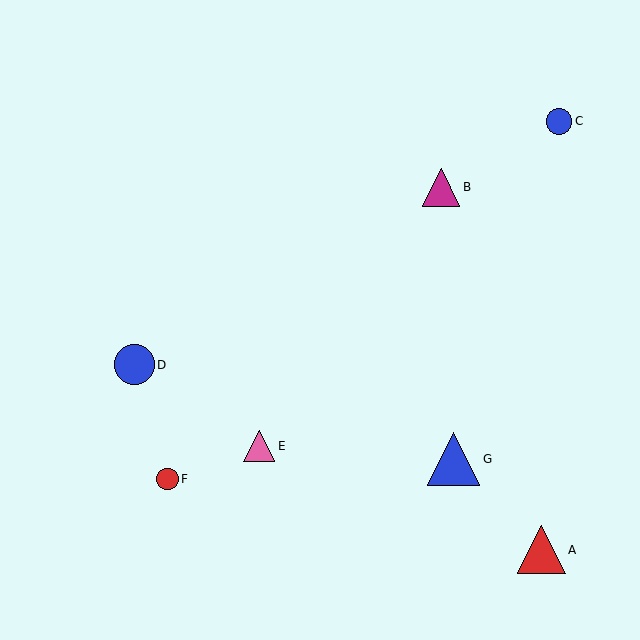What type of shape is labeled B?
Shape B is a magenta triangle.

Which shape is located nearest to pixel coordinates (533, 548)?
The red triangle (labeled A) at (541, 550) is nearest to that location.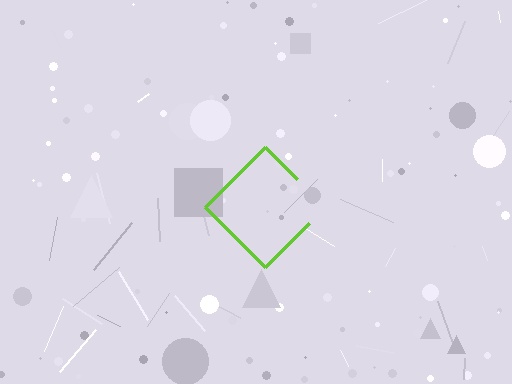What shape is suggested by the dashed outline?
The dashed outline suggests a diamond.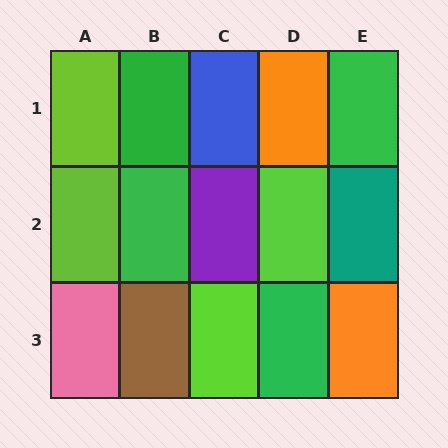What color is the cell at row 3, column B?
Brown.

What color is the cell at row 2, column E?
Teal.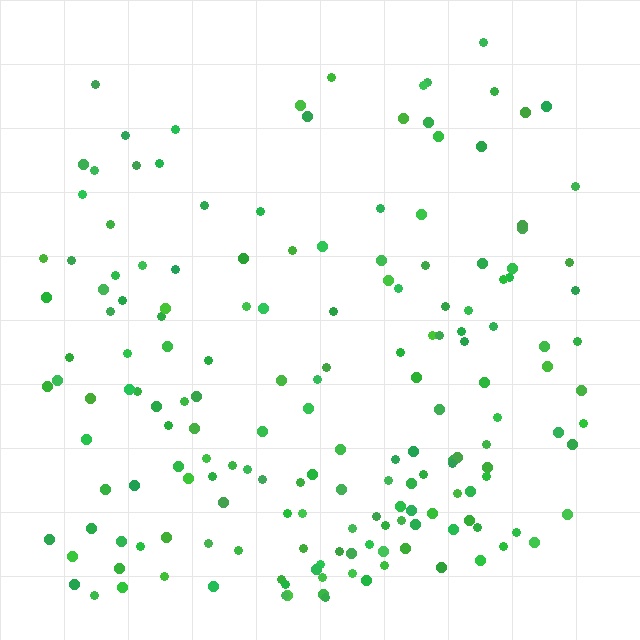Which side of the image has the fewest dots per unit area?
The top.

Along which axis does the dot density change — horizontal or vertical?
Vertical.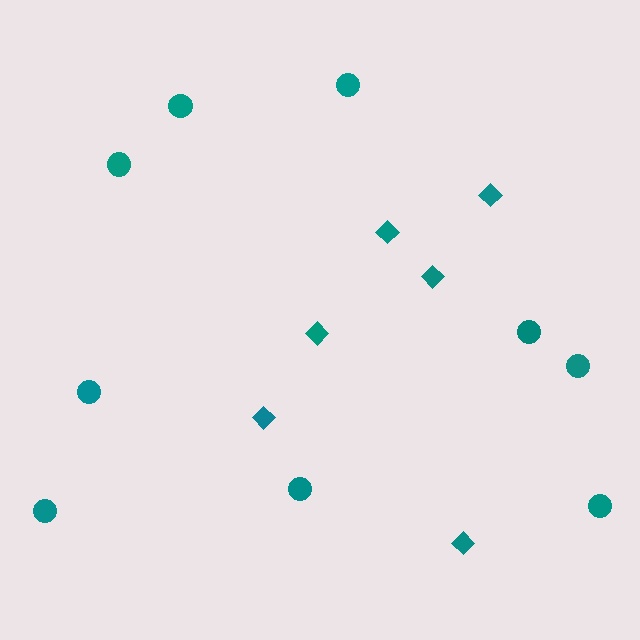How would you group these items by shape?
There are 2 groups: one group of diamonds (6) and one group of circles (9).